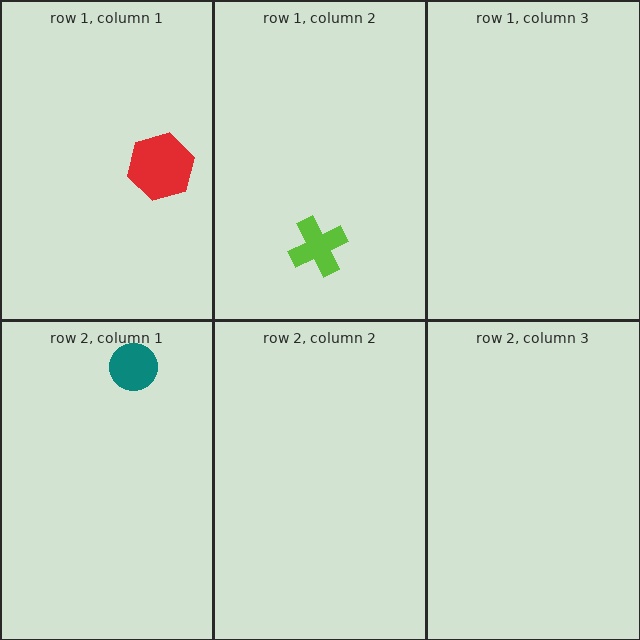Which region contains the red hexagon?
The row 1, column 1 region.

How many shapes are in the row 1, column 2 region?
1.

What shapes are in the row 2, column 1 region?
The teal circle.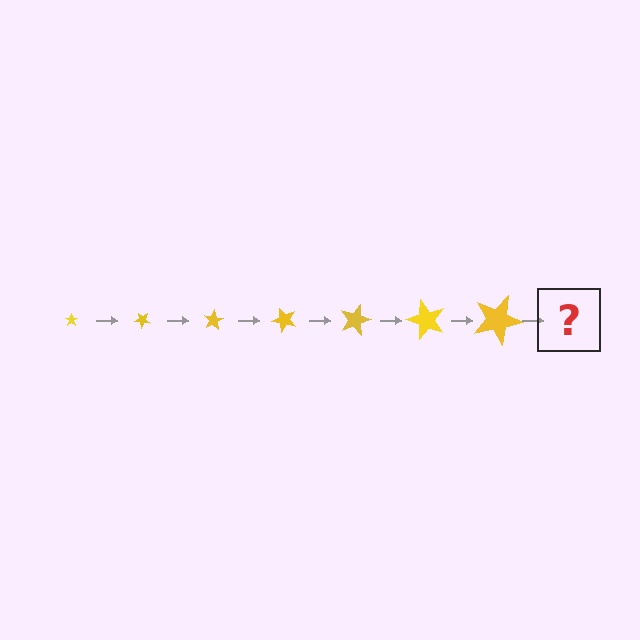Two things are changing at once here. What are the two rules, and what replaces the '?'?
The two rules are that the star grows larger each step and it rotates 40 degrees each step. The '?' should be a star, larger than the previous one and rotated 280 degrees from the start.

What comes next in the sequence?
The next element should be a star, larger than the previous one and rotated 280 degrees from the start.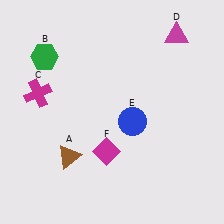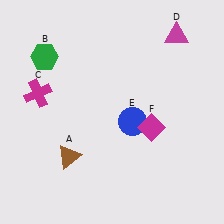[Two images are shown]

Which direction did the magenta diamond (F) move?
The magenta diamond (F) moved right.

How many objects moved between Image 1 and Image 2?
1 object moved between the two images.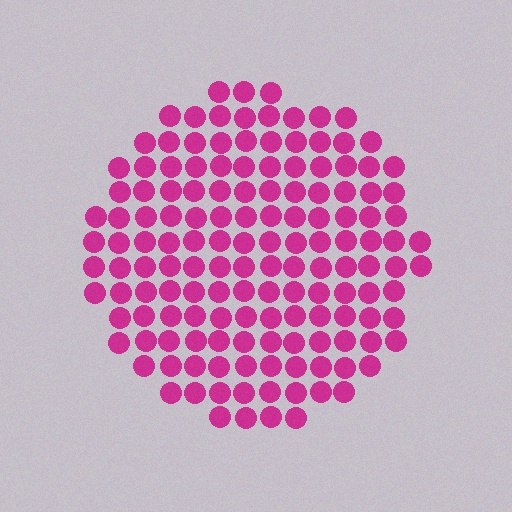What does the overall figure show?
The overall figure shows a circle.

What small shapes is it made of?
It is made of small circles.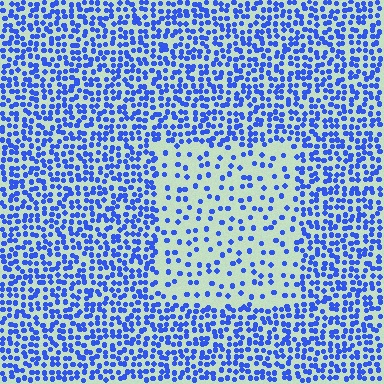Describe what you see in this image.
The image contains small blue elements arranged at two different densities. A rectangle-shaped region is visible where the elements are less densely packed than the surrounding area.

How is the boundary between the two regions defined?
The boundary is defined by a change in element density (approximately 2.5x ratio). All elements are the same color, size, and shape.